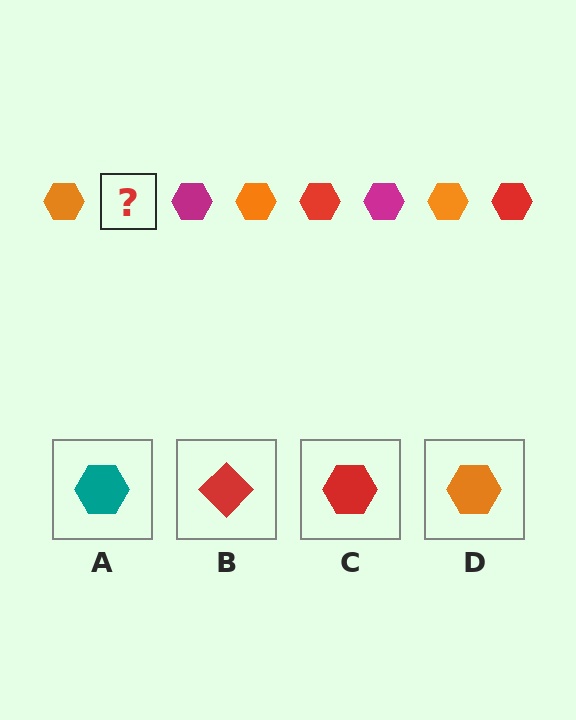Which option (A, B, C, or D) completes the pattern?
C.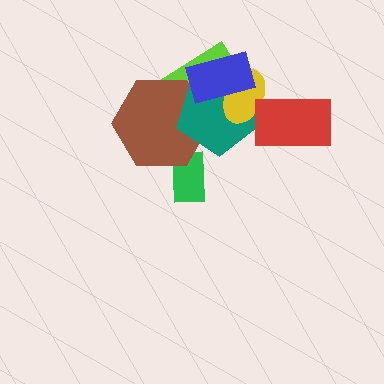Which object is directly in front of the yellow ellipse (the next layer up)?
The blue rectangle is directly in front of the yellow ellipse.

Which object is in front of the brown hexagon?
The teal pentagon is in front of the brown hexagon.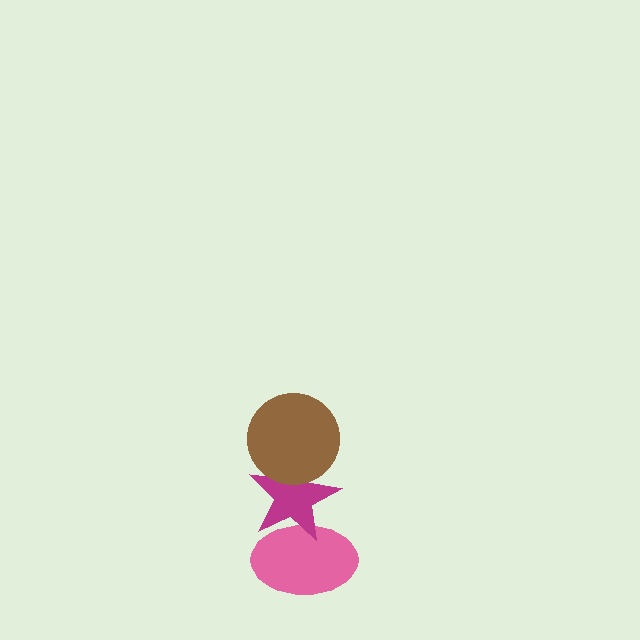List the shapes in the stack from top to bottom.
From top to bottom: the brown circle, the magenta star, the pink ellipse.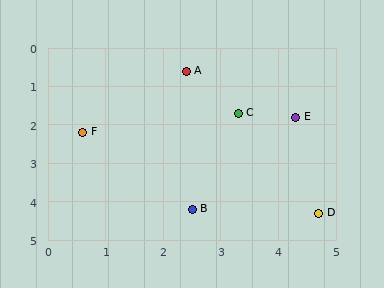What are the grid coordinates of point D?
Point D is at approximately (4.7, 4.3).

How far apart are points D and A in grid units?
Points D and A are about 4.4 grid units apart.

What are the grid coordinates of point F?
Point F is at approximately (0.6, 2.2).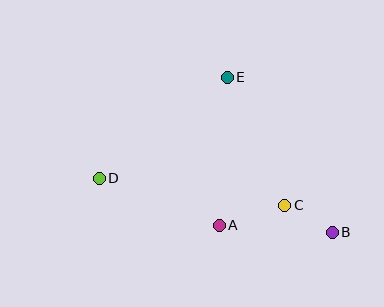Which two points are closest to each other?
Points B and C are closest to each other.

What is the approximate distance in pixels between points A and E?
The distance between A and E is approximately 148 pixels.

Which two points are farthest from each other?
Points B and D are farthest from each other.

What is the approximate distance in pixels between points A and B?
The distance between A and B is approximately 113 pixels.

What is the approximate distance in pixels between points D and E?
The distance between D and E is approximately 163 pixels.